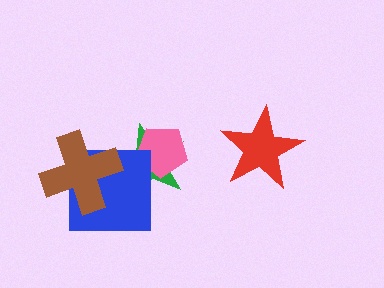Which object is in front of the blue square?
The brown cross is in front of the blue square.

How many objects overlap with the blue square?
2 objects overlap with the blue square.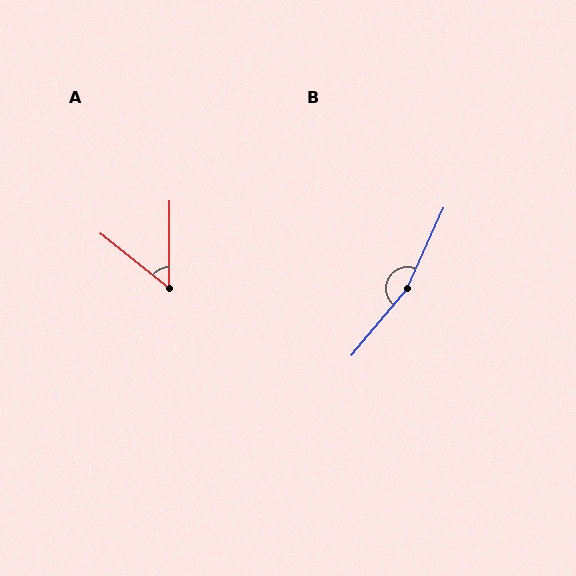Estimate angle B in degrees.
Approximately 164 degrees.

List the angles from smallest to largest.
A (51°), B (164°).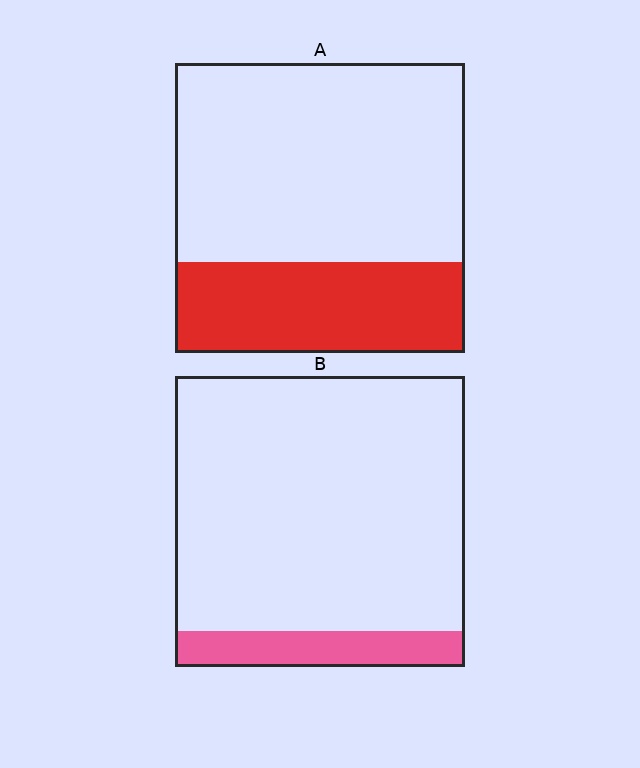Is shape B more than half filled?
No.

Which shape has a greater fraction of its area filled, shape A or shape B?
Shape A.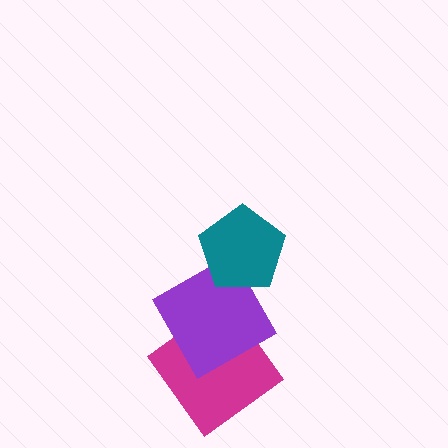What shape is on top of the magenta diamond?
The purple square is on top of the magenta diamond.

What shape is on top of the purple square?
The teal pentagon is on top of the purple square.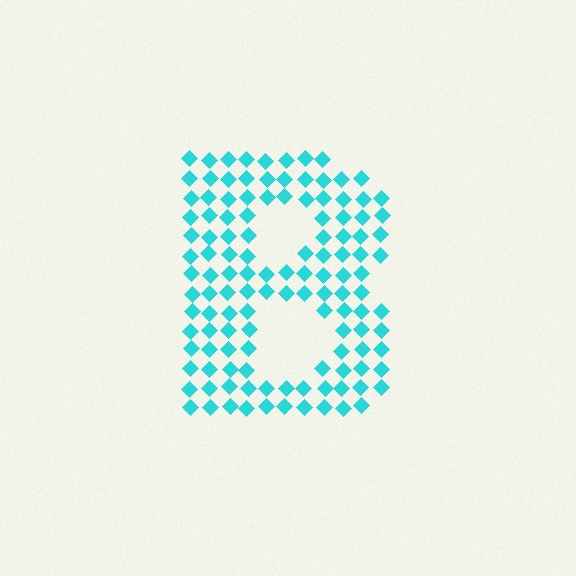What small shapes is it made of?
It is made of small diamonds.